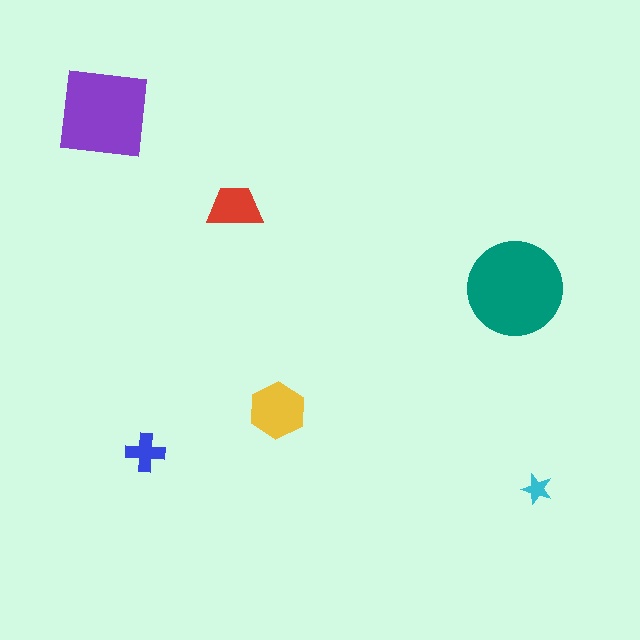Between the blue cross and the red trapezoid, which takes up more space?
The red trapezoid.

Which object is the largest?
The teal circle.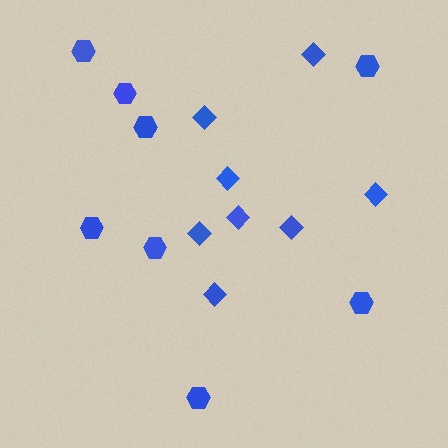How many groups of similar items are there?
There are 2 groups: one group of diamonds (8) and one group of hexagons (8).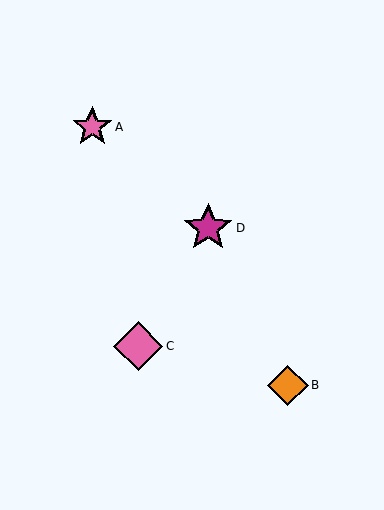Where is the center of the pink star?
The center of the pink star is at (92, 127).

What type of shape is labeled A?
Shape A is a pink star.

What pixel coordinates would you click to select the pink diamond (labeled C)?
Click at (138, 346) to select the pink diamond C.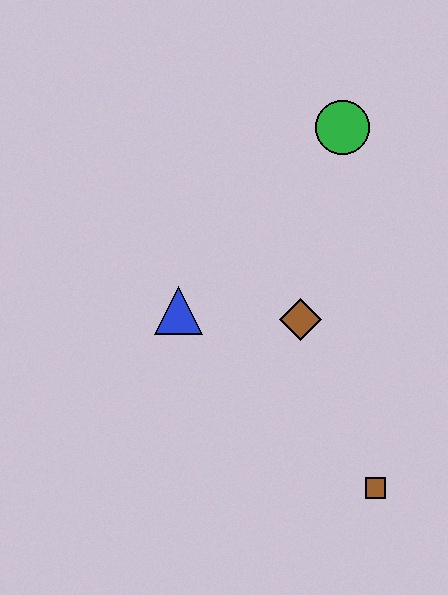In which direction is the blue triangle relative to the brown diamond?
The blue triangle is to the left of the brown diamond.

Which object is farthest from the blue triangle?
The brown square is farthest from the blue triangle.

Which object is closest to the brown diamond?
The blue triangle is closest to the brown diamond.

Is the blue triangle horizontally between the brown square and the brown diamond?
No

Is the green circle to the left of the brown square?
Yes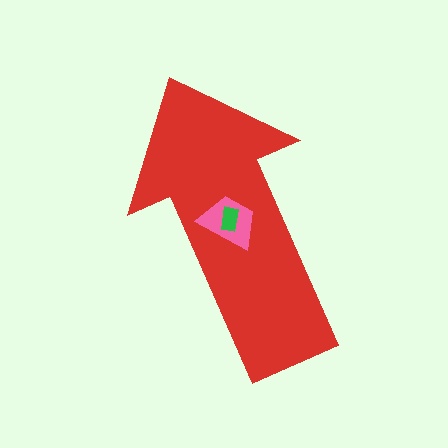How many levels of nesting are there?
3.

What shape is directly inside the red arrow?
The pink trapezoid.